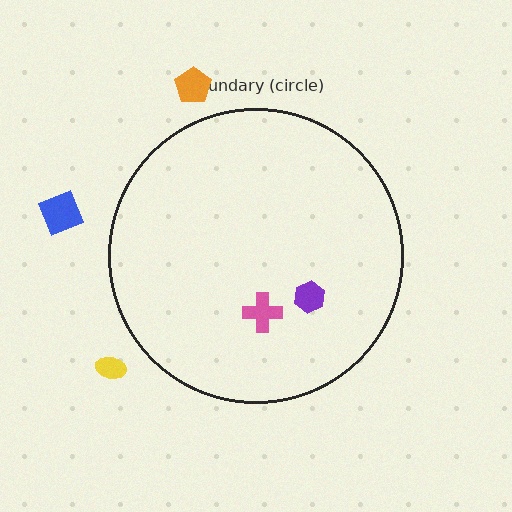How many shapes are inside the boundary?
2 inside, 3 outside.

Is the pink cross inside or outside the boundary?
Inside.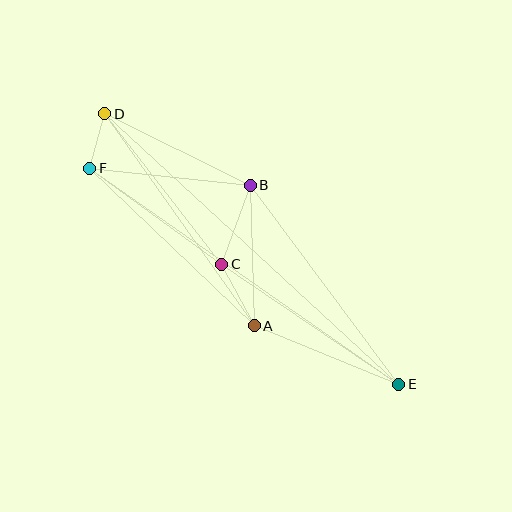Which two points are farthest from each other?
Points D and E are farthest from each other.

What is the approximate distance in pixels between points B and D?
The distance between B and D is approximately 162 pixels.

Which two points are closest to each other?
Points D and F are closest to each other.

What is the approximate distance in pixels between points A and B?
The distance between A and B is approximately 140 pixels.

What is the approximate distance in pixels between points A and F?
The distance between A and F is approximately 228 pixels.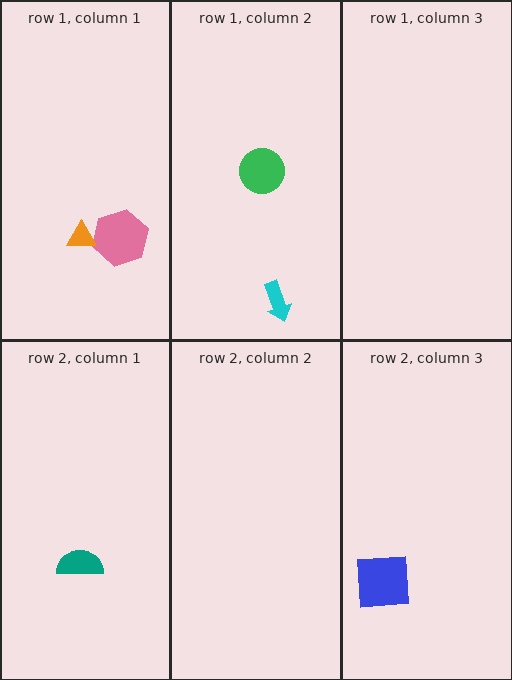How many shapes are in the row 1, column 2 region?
2.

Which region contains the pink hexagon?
The row 1, column 1 region.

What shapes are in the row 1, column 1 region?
The pink hexagon, the orange triangle.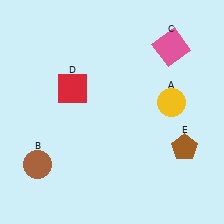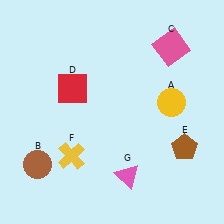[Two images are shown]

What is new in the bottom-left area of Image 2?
A yellow cross (F) was added in the bottom-left area of Image 2.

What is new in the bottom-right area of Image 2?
A pink triangle (G) was added in the bottom-right area of Image 2.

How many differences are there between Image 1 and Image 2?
There are 2 differences between the two images.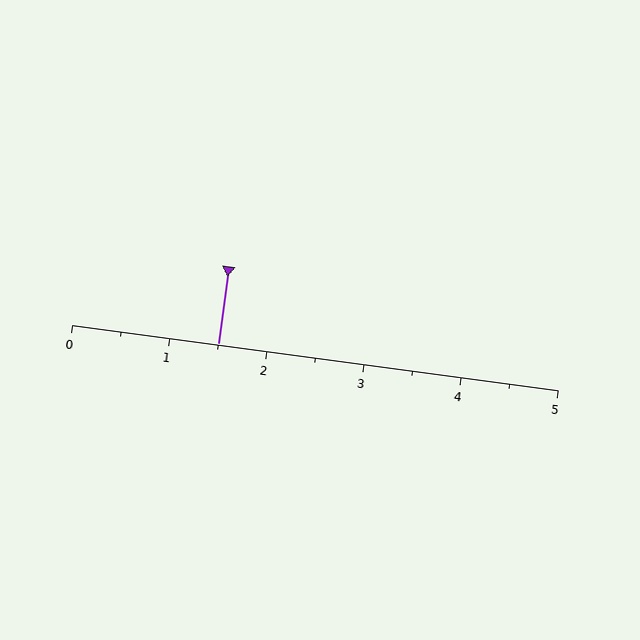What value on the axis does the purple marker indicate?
The marker indicates approximately 1.5.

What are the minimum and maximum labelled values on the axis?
The axis runs from 0 to 5.